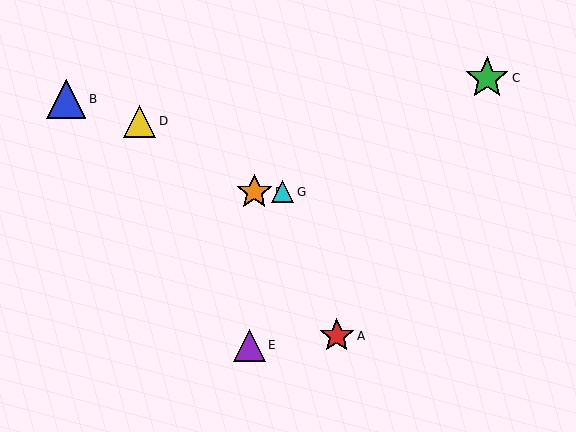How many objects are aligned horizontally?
2 objects (F, G) are aligned horizontally.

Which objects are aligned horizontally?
Objects F, G are aligned horizontally.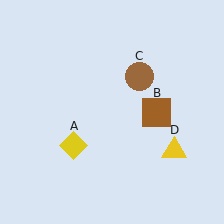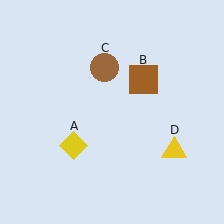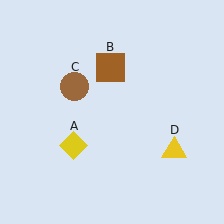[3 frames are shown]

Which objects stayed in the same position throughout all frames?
Yellow diamond (object A) and yellow triangle (object D) remained stationary.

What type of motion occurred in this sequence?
The brown square (object B), brown circle (object C) rotated counterclockwise around the center of the scene.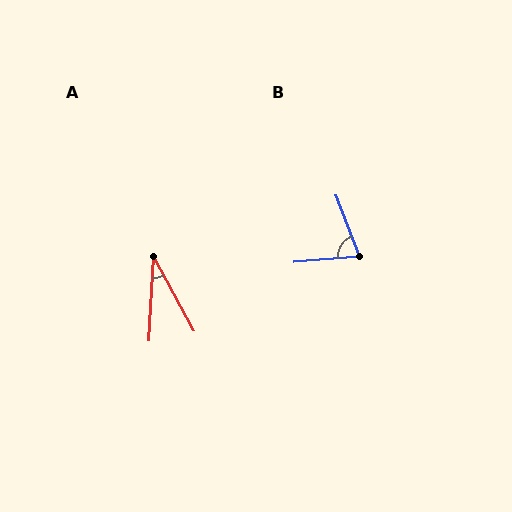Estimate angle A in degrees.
Approximately 31 degrees.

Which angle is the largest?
B, at approximately 74 degrees.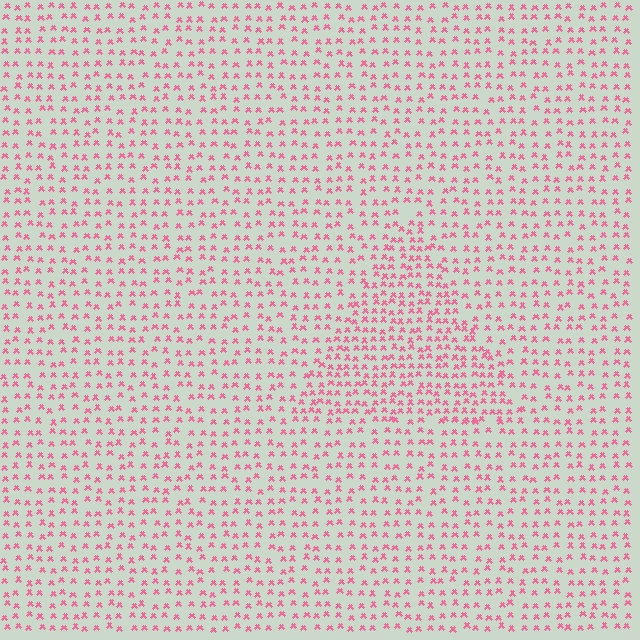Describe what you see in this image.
The image contains small pink elements arranged at two different densities. A triangle-shaped region is visible where the elements are more densely packed than the surrounding area.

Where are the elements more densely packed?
The elements are more densely packed inside the triangle boundary.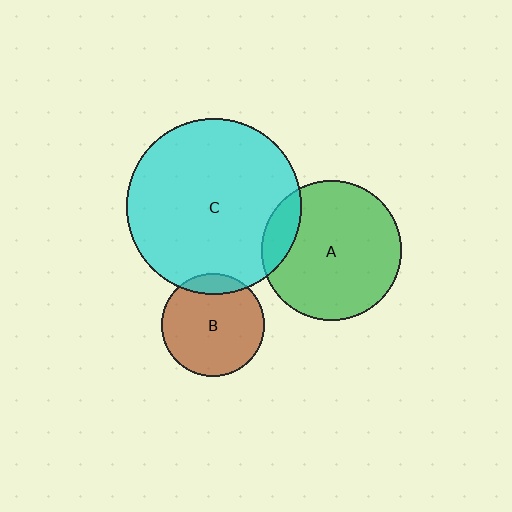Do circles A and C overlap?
Yes.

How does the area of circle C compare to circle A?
Approximately 1.6 times.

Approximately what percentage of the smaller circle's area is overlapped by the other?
Approximately 15%.